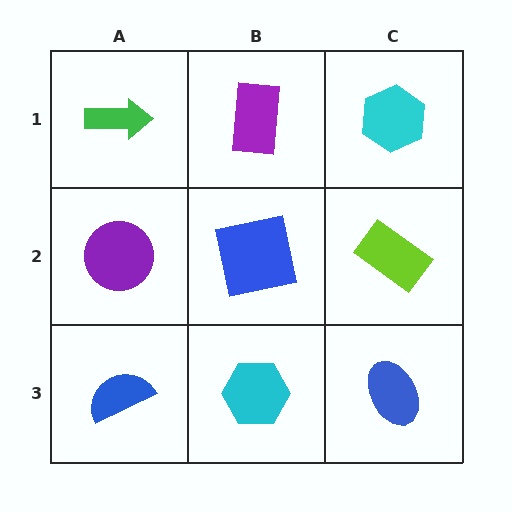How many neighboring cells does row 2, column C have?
3.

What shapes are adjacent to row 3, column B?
A blue square (row 2, column B), a blue semicircle (row 3, column A), a blue ellipse (row 3, column C).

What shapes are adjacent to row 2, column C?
A cyan hexagon (row 1, column C), a blue ellipse (row 3, column C), a blue square (row 2, column B).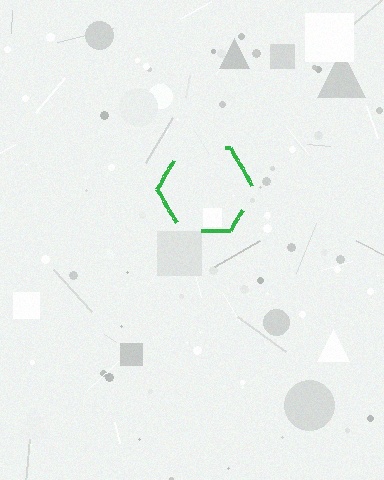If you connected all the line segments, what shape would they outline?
They would outline a hexagon.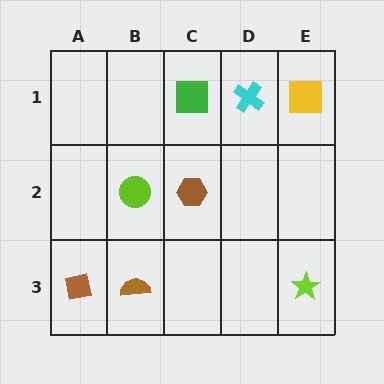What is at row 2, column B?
A lime circle.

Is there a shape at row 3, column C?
No, that cell is empty.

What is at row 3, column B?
A brown semicircle.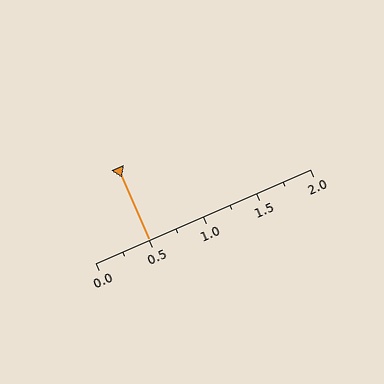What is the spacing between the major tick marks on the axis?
The major ticks are spaced 0.5 apart.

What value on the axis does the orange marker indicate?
The marker indicates approximately 0.5.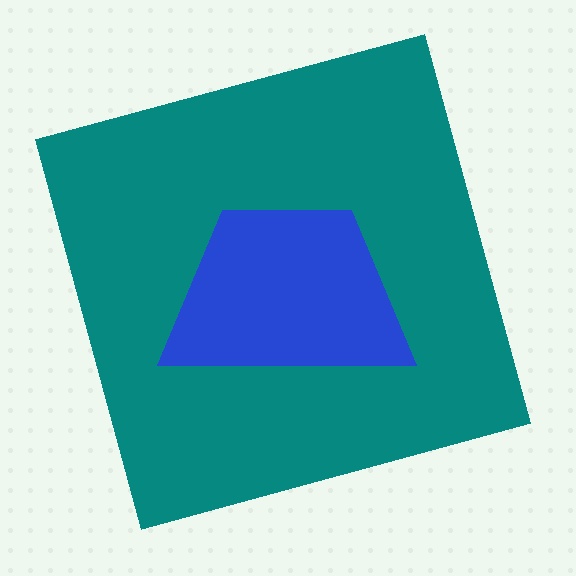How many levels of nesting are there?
2.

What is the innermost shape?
The blue trapezoid.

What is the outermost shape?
The teal square.